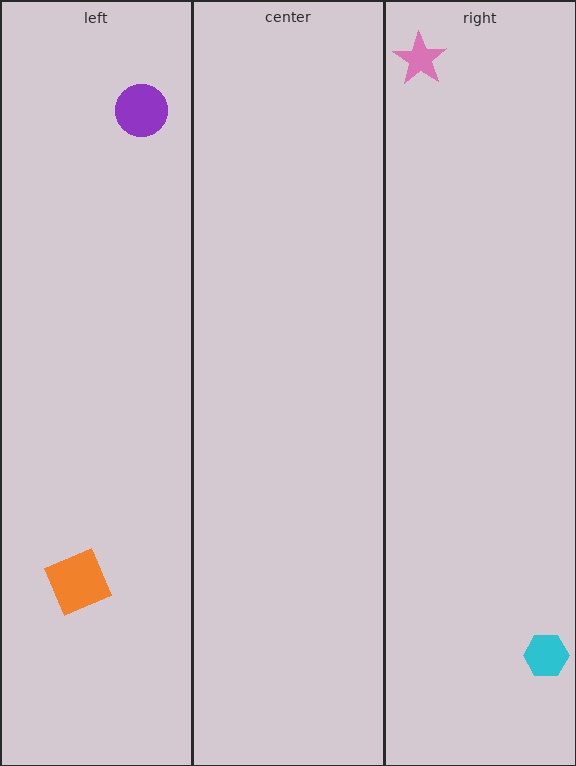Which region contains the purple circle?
The left region.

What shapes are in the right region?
The pink star, the cyan hexagon.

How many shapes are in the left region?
2.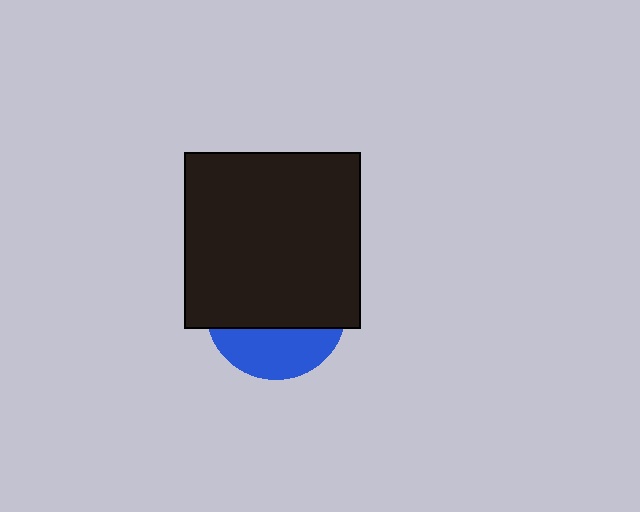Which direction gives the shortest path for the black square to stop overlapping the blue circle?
Moving up gives the shortest separation.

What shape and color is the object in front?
The object in front is a black square.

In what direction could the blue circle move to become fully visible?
The blue circle could move down. That would shift it out from behind the black square entirely.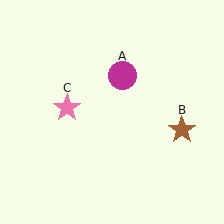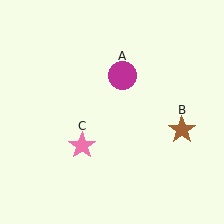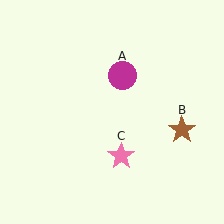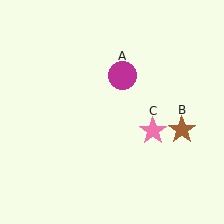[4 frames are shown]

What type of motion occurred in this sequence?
The pink star (object C) rotated counterclockwise around the center of the scene.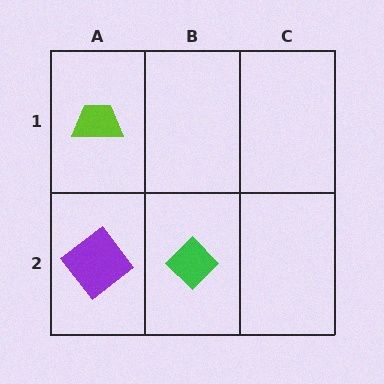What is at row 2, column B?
A green diamond.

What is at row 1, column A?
A lime trapezoid.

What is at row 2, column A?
A purple diamond.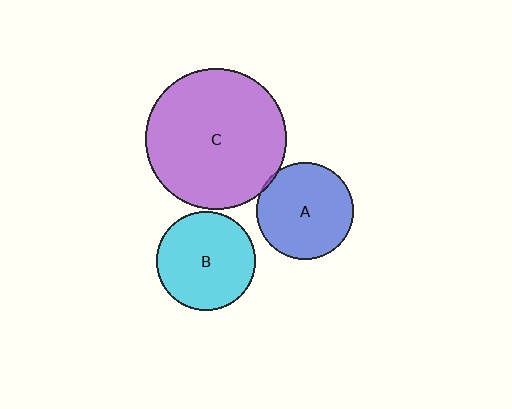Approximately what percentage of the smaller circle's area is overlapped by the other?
Approximately 5%.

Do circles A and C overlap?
Yes.